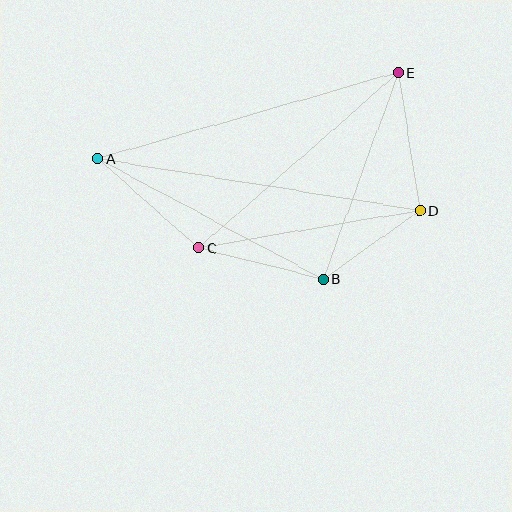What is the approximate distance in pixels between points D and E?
The distance between D and E is approximately 140 pixels.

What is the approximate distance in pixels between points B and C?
The distance between B and C is approximately 128 pixels.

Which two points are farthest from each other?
Points A and D are farthest from each other.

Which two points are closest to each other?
Points B and D are closest to each other.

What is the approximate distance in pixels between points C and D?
The distance between C and D is approximately 224 pixels.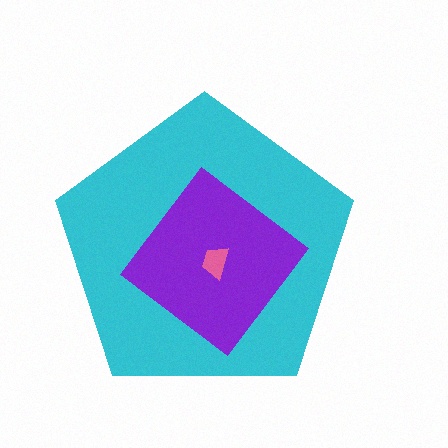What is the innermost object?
The pink trapezoid.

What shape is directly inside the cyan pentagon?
The purple diamond.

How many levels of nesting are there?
3.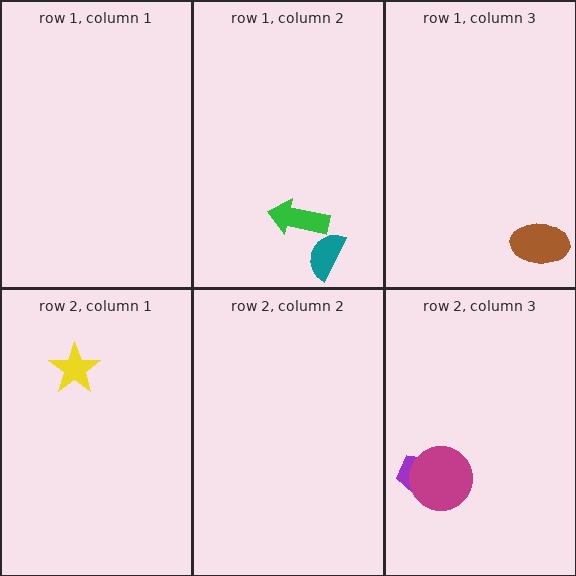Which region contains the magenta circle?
The row 2, column 3 region.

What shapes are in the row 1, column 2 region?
The teal semicircle, the green arrow.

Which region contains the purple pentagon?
The row 2, column 3 region.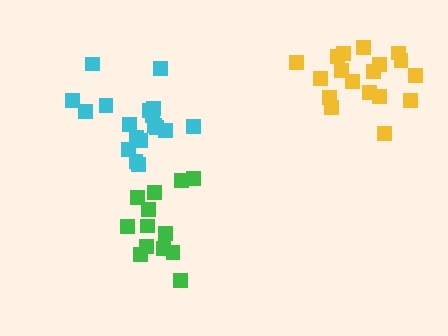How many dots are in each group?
Group 1: 13 dots, Group 2: 18 dots, Group 3: 18 dots (49 total).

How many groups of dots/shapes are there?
There are 3 groups.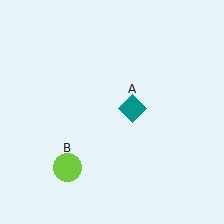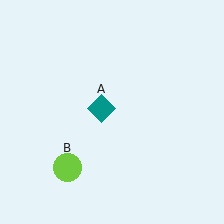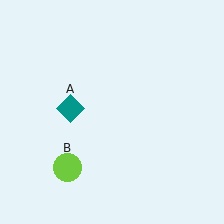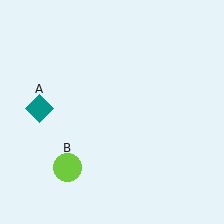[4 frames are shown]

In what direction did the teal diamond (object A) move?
The teal diamond (object A) moved left.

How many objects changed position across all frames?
1 object changed position: teal diamond (object A).